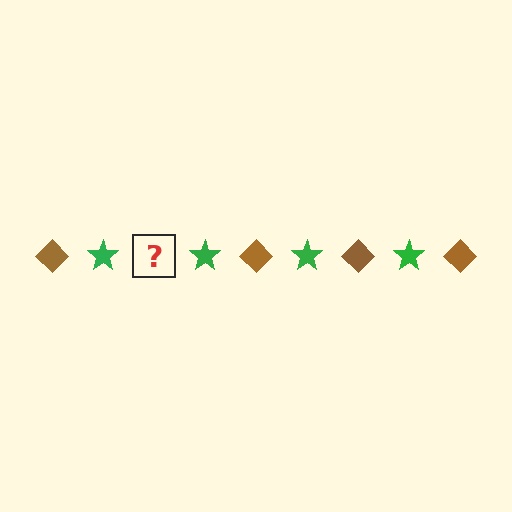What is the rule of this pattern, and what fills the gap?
The rule is that the pattern alternates between brown diamond and green star. The gap should be filled with a brown diamond.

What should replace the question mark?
The question mark should be replaced with a brown diamond.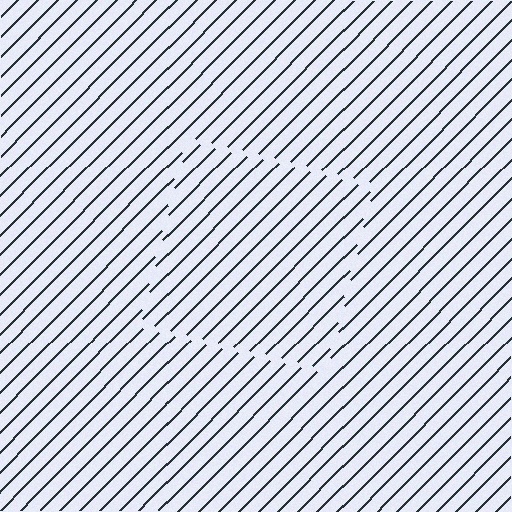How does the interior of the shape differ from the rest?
The interior of the shape contains the same grating, shifted by half a period — the contour is defined by the phase discontinuity where line-ends from the inner and outer gratings abut.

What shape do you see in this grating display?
An illusory square. The interior of the shape contains the same grating, shifted by half a period — the contour is defined by the phase discontinuity where line-ends from the inner and outer gratings abut.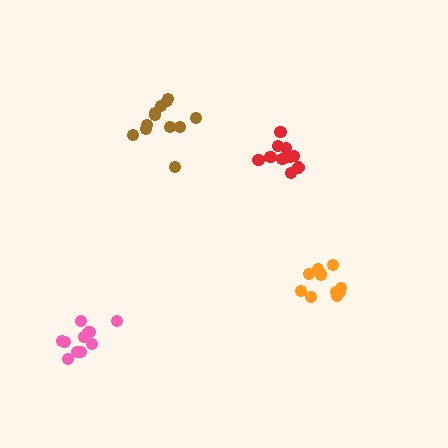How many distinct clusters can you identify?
There are 4 distinct clusters.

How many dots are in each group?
Group 1: 12 dots, Group 2: 10 dots, Group 3: 11 dots, Group 4: 10 dots (43 total).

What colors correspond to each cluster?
The clusters are colored: brown, orange, pink, red.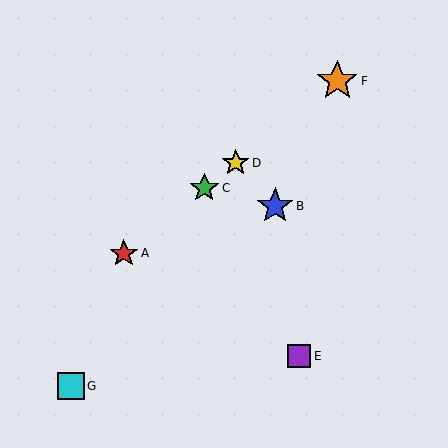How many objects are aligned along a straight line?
4 objects (A, C, D, F) are aligned along a straight line.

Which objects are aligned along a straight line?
Objects A, C, D, F are aligned along a straight line.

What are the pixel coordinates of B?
Object B is at (275, 206).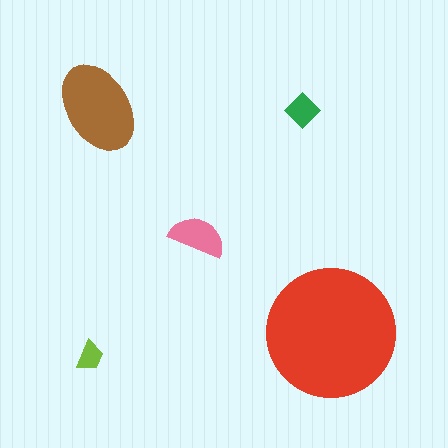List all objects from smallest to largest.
The lime trapezoid, the green diamond, the pink semicircle, the brown ellipse, the red circle.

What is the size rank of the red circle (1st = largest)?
1st.